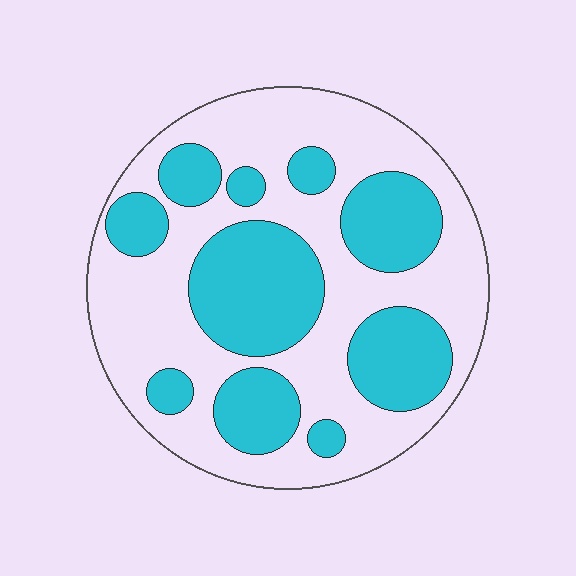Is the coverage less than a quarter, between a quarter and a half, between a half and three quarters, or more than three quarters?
Between a quarter and a half.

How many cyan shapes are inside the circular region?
10.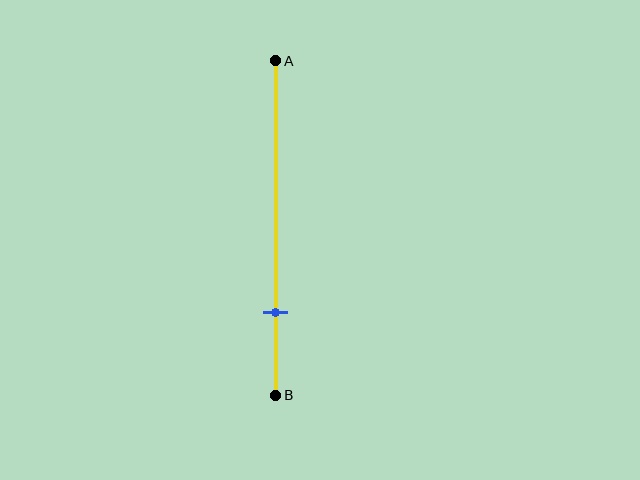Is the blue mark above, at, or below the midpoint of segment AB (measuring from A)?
The blue mark is below the midpoint of segment AB.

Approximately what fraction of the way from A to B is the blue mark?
The blue mark is approximately 75% of the way from A to B.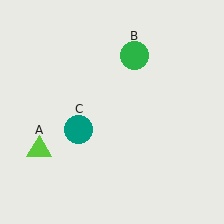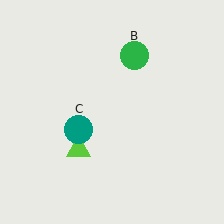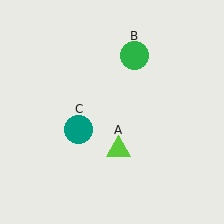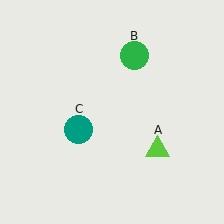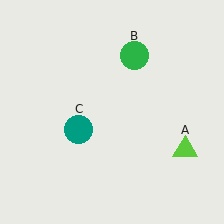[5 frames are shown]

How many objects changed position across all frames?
1 object changed position: lime triangle (object A).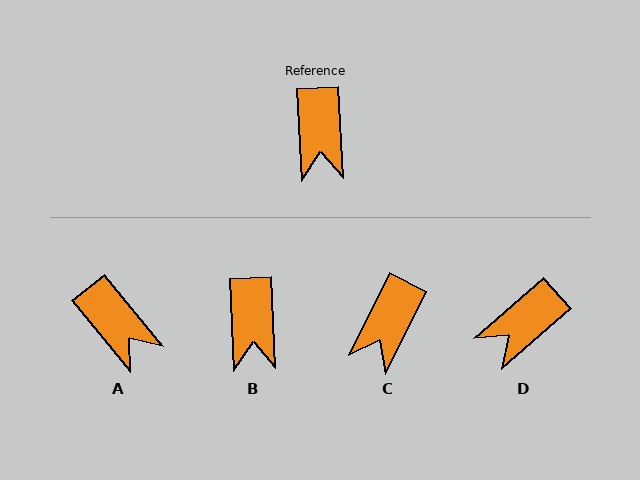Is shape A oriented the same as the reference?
No, it is off by about 36 degrees.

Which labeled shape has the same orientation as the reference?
B.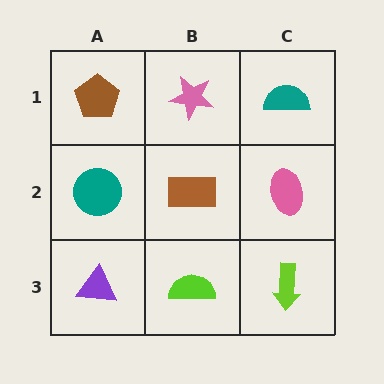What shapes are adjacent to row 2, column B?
A pink star (row 1, column B), a lime semicircle (row 3, column B), a teal circle (row 2, column A), a pink ellipse (row 2, column C).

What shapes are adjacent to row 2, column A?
A brown pentagon (row 1, column A), a purple triangle (row 3, column A), a brown rectangle (row 2, column B).